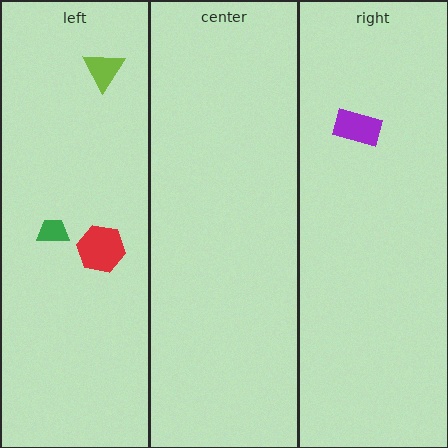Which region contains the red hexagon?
The left region.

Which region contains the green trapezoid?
The left region.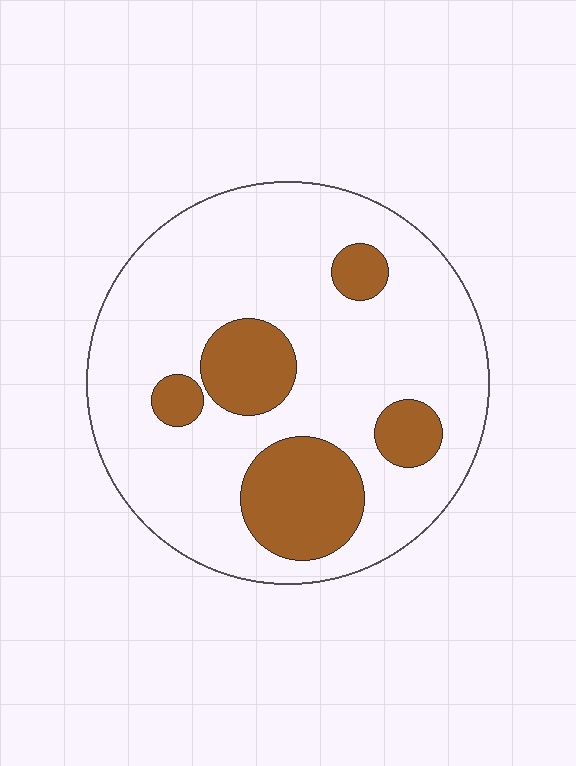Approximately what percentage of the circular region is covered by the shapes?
Approximately 20%.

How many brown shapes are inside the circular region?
5.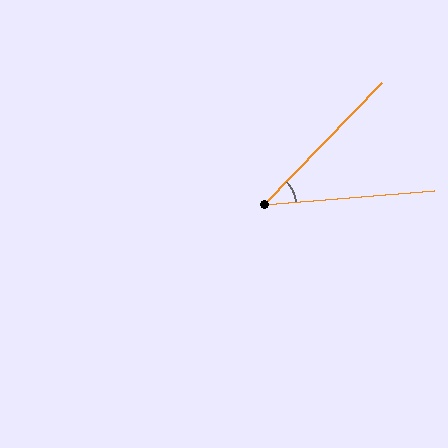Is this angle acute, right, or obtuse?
It is acute.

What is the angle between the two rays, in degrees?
Approximately 41 degrees.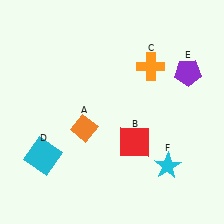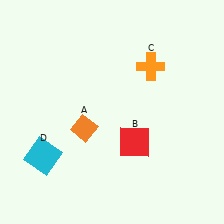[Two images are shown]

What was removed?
The purple pentagon (E), the cyan star (F) were removed in Image 2.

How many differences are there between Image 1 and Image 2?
There are 2 differences between the two images.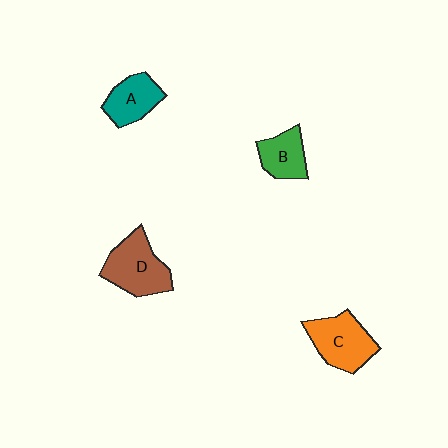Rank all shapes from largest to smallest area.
From largest to smallest: D (brown), C (orange), A (teal), B (green).